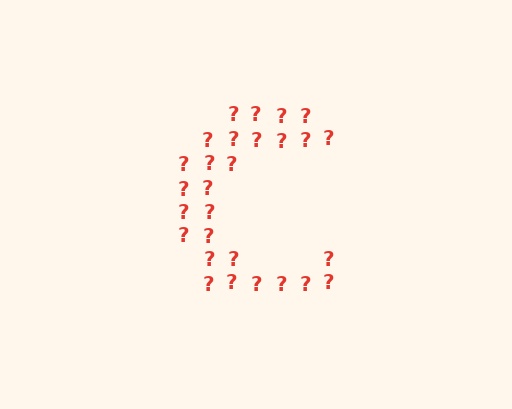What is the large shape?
The large shape is the letter C.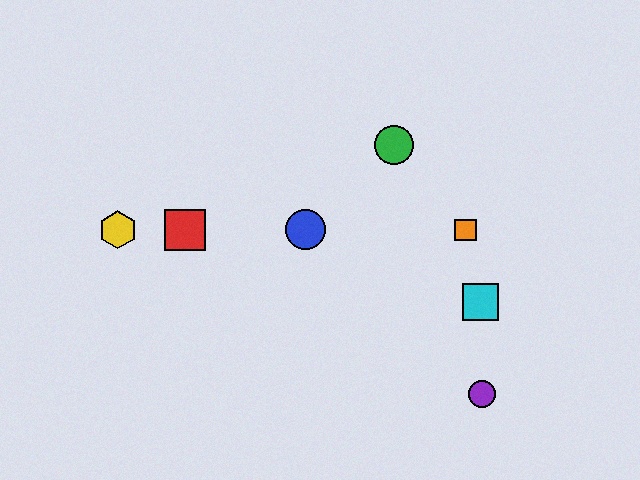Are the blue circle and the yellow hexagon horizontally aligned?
Yes, both are at y≈230.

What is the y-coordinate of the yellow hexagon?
The yellow hexagon is at y≈230.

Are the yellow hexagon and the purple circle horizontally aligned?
No, the yellow hexagon is at y≈230 and the purple circle is at y≈394.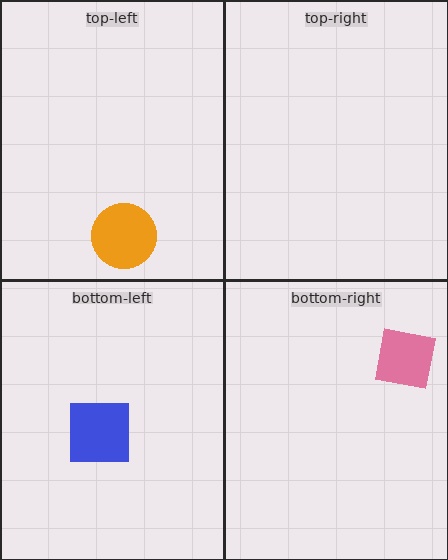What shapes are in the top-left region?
The orange circle.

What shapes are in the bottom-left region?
The blue square.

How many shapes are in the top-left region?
1.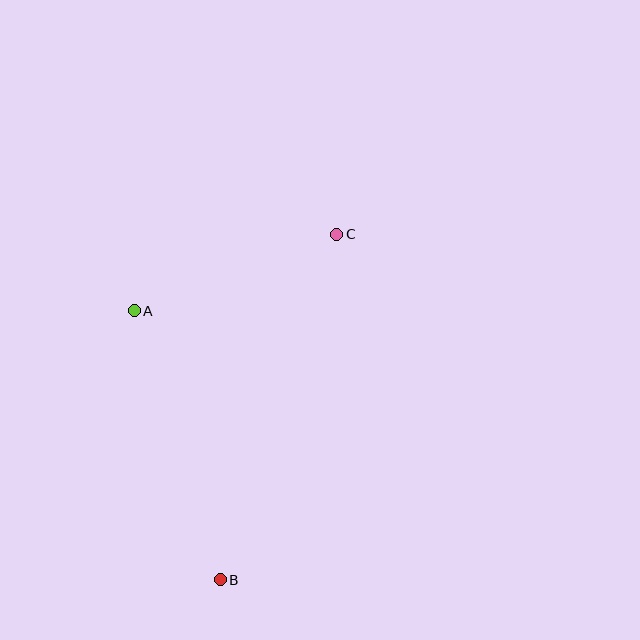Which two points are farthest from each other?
Points B and C are farthest from each other.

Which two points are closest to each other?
Points A and C are closest to each other.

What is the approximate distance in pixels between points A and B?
The distance between A and B is approximately 282 pixels.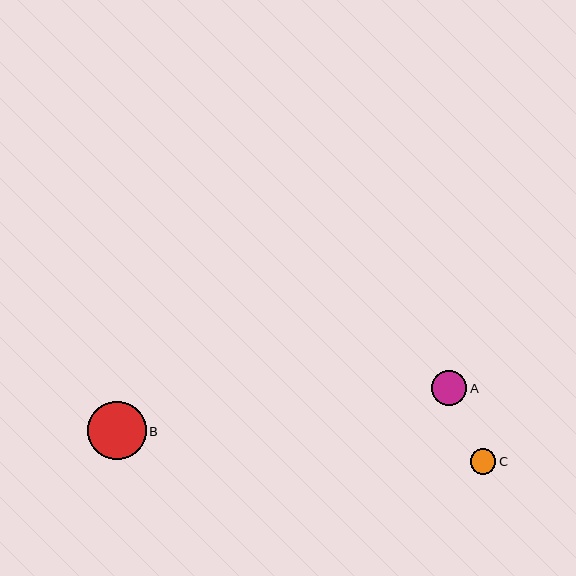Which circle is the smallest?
Circle C is the smallest with a size of approximately 26 pixels.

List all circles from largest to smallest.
From largest to smallest: B, A, C.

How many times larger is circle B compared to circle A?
Circle B is approximately 1.7 times the size of circle A.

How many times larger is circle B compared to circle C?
Circle B is approximately 2.3 times the size of circle C.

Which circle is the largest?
Circle B is the largest with a size of approximately 58 pixels.